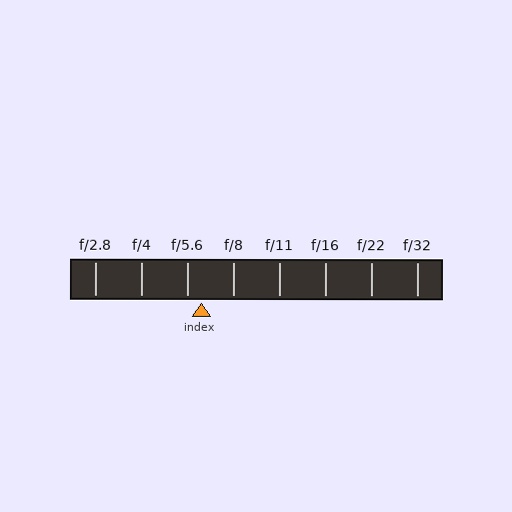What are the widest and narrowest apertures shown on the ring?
The widest aperture shown is f/2.8 and the narrowest is f/32.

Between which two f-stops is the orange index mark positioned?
The index mark is between f/5.6 and f/8.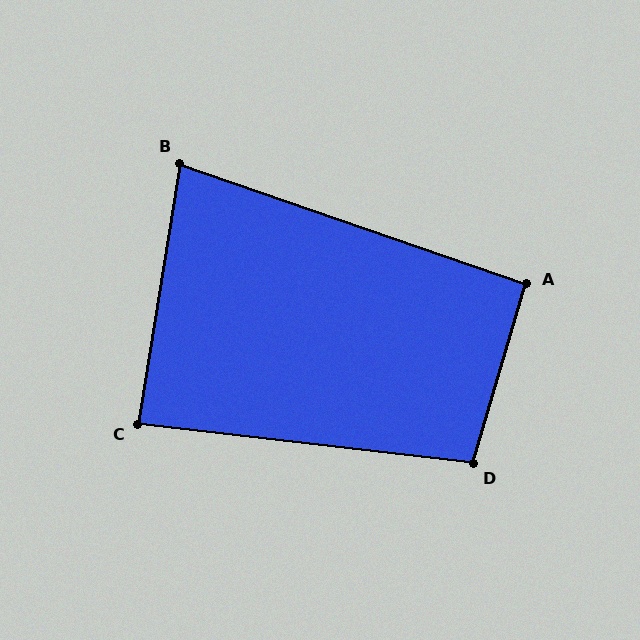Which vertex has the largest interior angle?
D, at approximately 100 degrees.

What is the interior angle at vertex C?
Approximately 88 degrees (approximately right).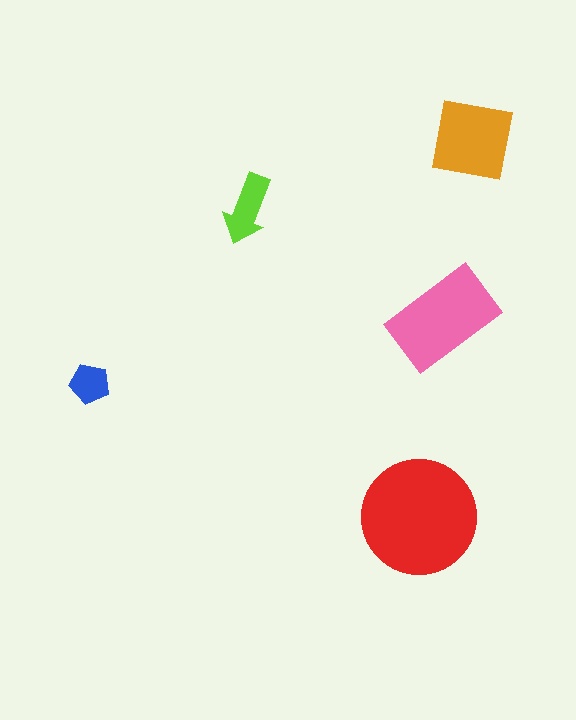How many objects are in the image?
There are 5 objects in the image.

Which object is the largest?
The red circle.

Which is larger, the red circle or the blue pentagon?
The red circle.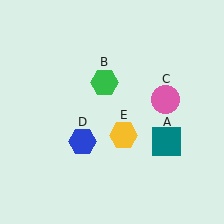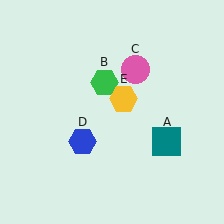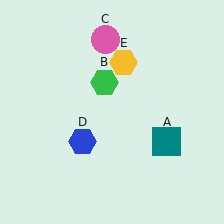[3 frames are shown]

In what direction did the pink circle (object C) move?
The pink circle (object C) moved up and to the left.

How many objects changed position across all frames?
2 objects changed position: pink circle (object C), yellow hexagon (object E).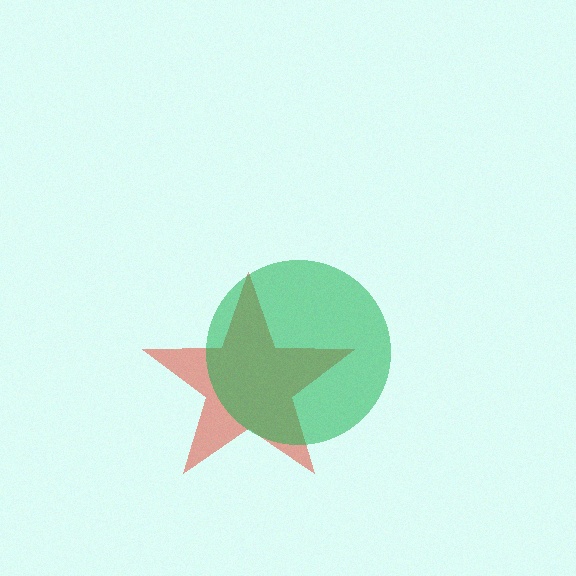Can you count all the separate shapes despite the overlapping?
Yes, there are 2 separate shapes.